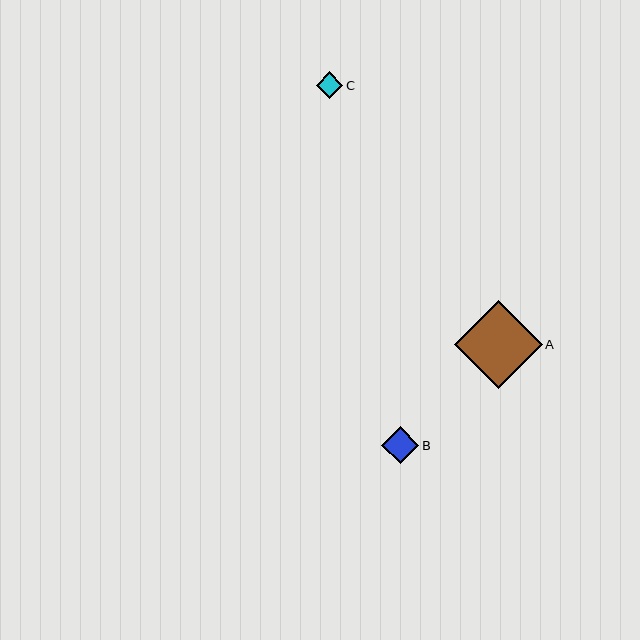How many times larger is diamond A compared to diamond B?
Diamond A is approximately 2.3 times the size of diamond B.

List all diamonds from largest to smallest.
From largest to smallest: A, B, C.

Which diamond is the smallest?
Diamond C is the smallest with a size of approximately 26 pixels.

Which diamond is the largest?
Diamond A is the largest with a size of approximately 87 pixels.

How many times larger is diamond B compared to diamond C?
Diamond B is approximately 1.4 times the size of diamond C.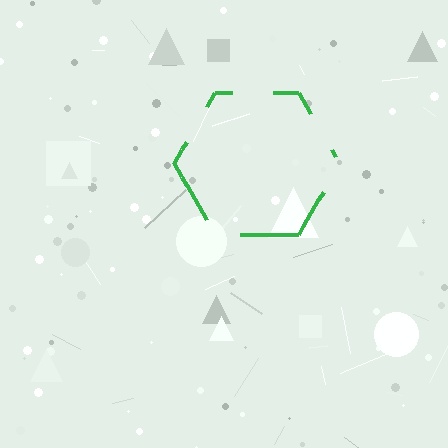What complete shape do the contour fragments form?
The contour fragments form a hexagon.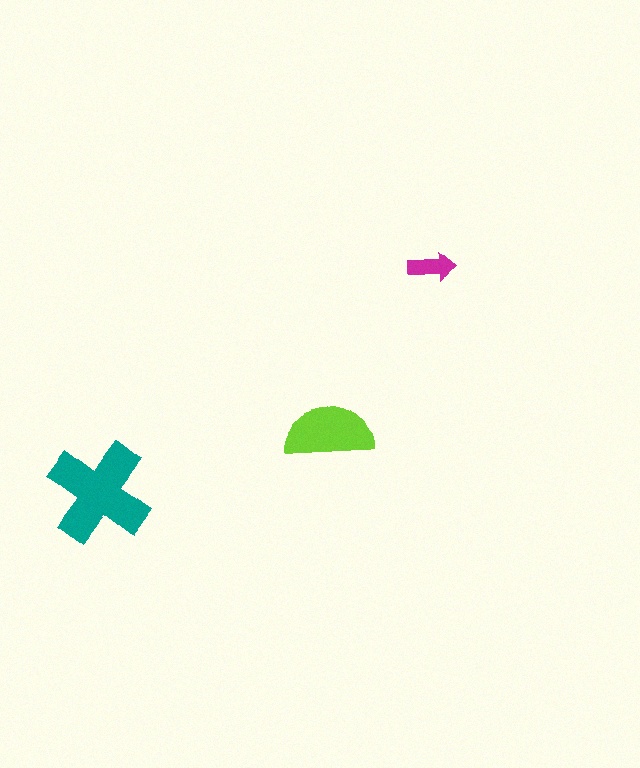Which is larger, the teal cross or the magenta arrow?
The teal cross.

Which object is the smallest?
The magenta arrow.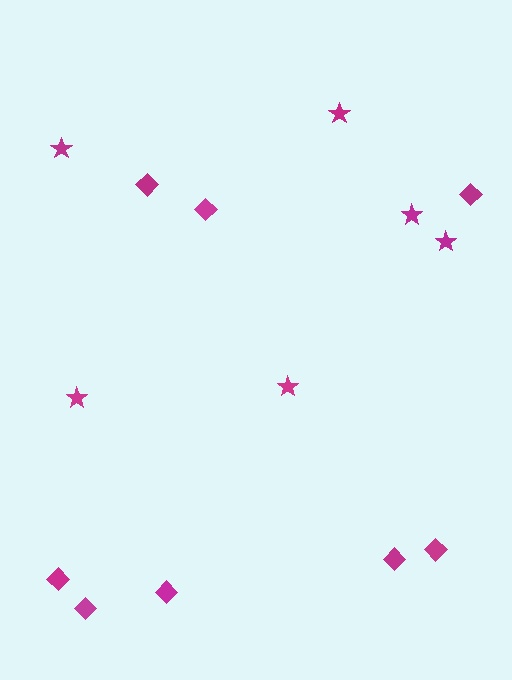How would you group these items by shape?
There are 2 groups: one group of diamonds (8) and one group of stars (6).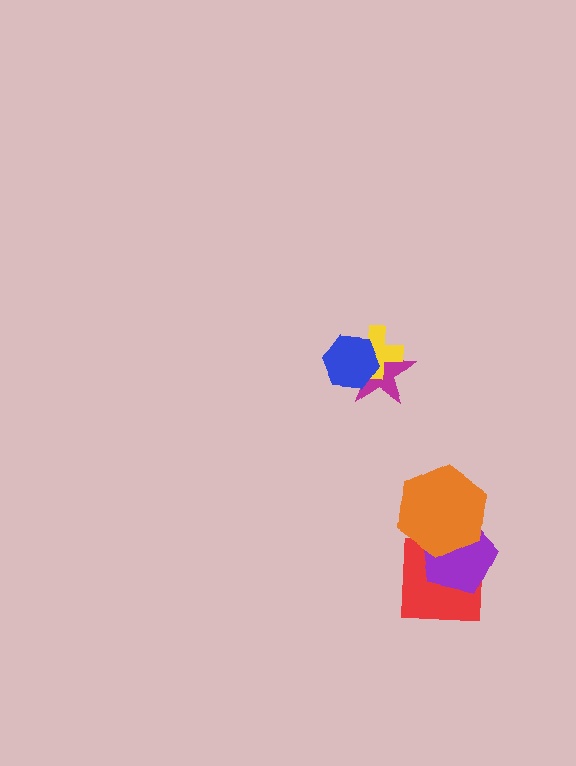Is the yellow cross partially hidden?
Yes, it is partially covered by another shape.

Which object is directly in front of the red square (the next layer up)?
The purple pentagon is directly in front of the red square.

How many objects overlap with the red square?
2 objects overlap with the red square.